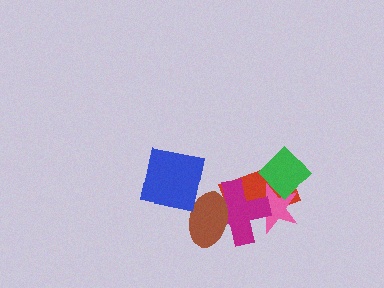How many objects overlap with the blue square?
1 object overlaps with the blue square.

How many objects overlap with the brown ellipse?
2 objects overlap with the brown ellipse.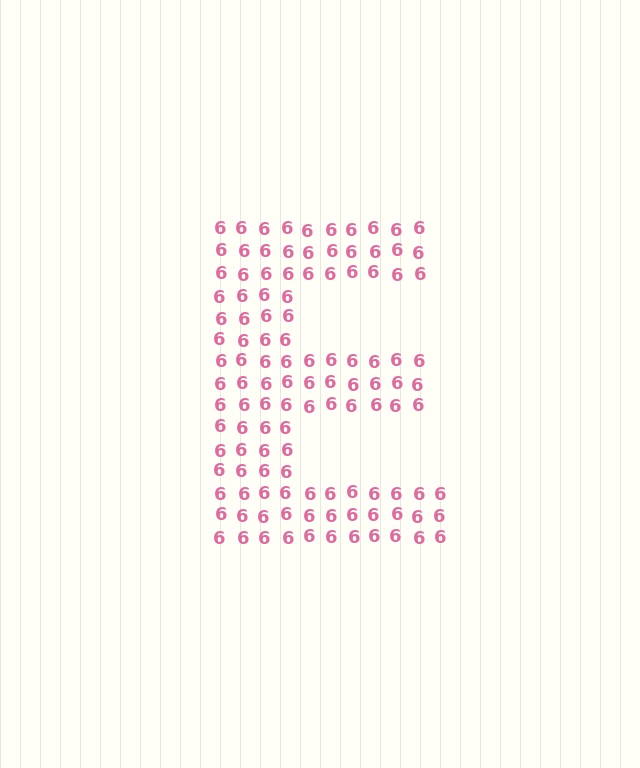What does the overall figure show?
The overall figure shows the letter E.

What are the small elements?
The small elements are digit 6's.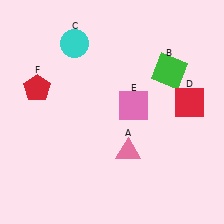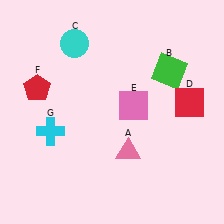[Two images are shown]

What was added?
A cyan cross (G) was added in Image 2.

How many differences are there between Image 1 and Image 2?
There is 1 difference between the two images.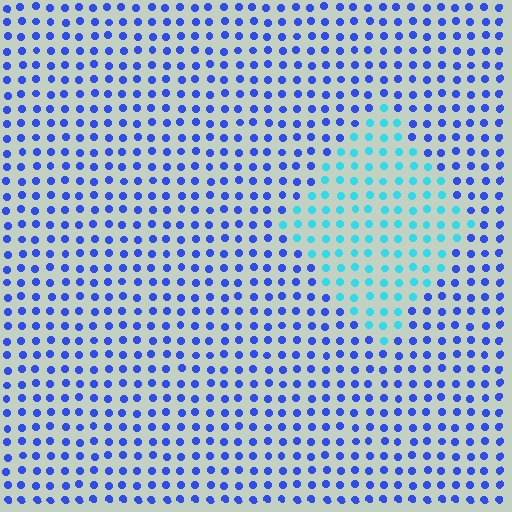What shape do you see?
I see a diamond.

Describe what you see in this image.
The image is filled with small blue elements in a uniform arrangement. A diamond-shaped region is visible where the elements are tinted to a slightly different hue, forming a subtle color boundary.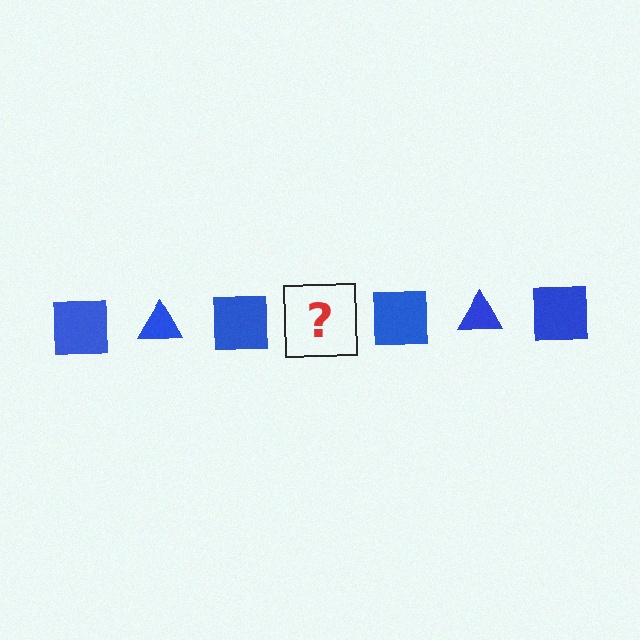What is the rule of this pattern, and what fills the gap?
The rule is that the pattern cycles through square, triangle shapes in blue. The gap should be filled with a blue triangle.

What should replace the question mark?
The question mark should be replaced with a blue triangle.